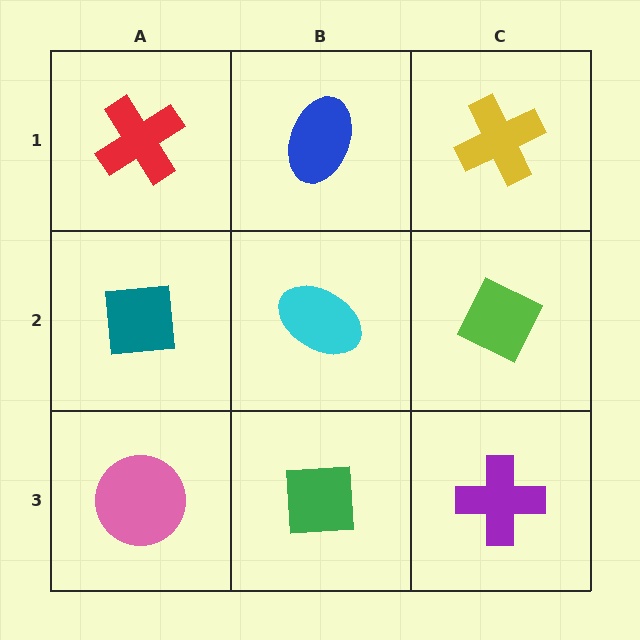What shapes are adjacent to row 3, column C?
A lime diamond (row 2, column C), a green square (row 3, column B).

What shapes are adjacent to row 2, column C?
A yellow cross (row 1, column C), a purple cross (row 3, column C), a cyan ellipse (row 2, column B).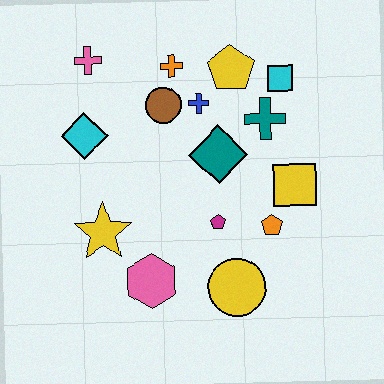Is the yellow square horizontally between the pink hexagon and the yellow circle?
No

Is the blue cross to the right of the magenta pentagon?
No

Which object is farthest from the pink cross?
The yellow circle is farthest from the pink cross.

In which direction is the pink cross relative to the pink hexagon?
The pink cross is above the pink hexagon.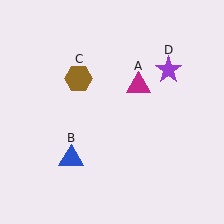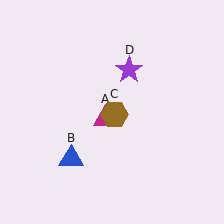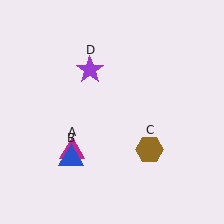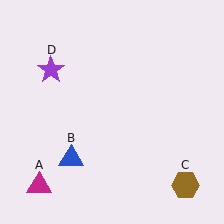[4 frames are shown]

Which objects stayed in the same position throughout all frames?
Blue triangle (object B) remained stationary.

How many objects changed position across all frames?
3 objects changed position: magenta triangle (object A), brown hexagon (object C), purple star (object D).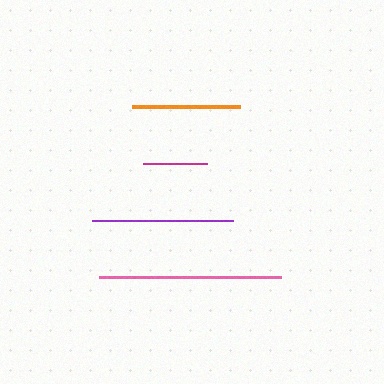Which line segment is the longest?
The pink line is the longest at approximately 182 pixels.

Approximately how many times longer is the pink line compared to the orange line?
The pink line is approximately 1.7 times the length of the orange line.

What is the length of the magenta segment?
The magenta segment is approximately 64 pixels long.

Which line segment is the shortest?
The magenta line is the shortest at approximately 64 pixels.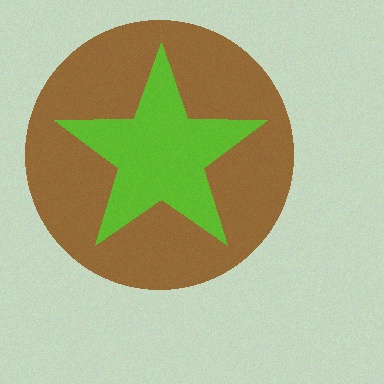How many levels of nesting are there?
2.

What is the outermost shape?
The brown circle.